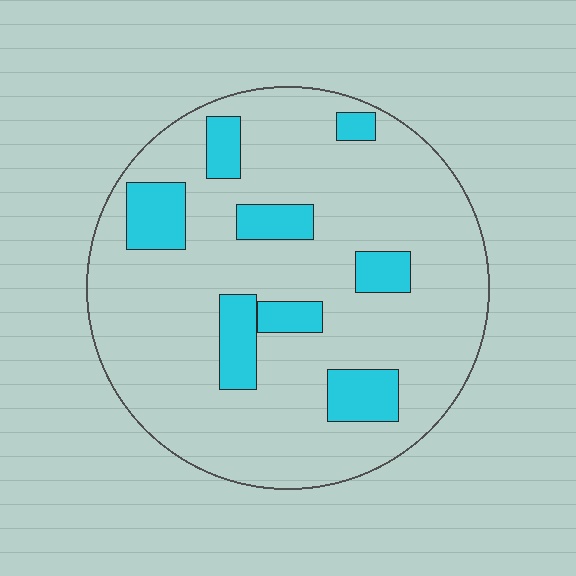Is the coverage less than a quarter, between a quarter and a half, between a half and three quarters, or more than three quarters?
Less than a quarter.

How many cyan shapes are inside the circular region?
8.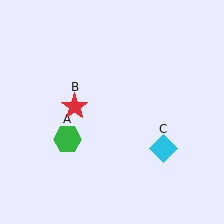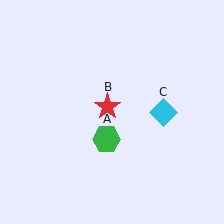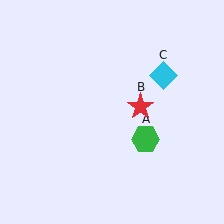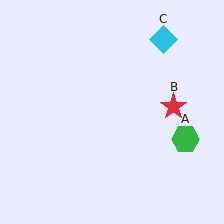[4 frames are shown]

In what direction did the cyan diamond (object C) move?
The cyan diamond (object C) moved up.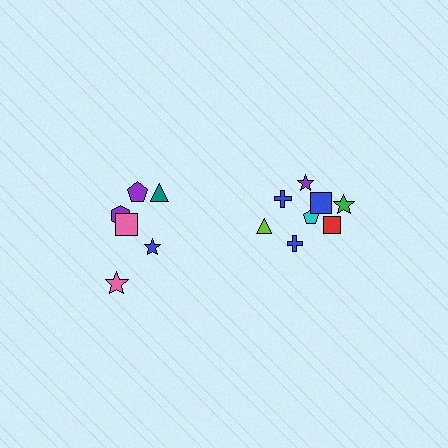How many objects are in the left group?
There are 6 objects.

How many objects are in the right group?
There are 8 objects.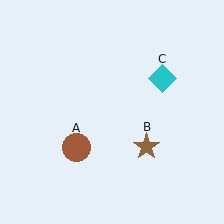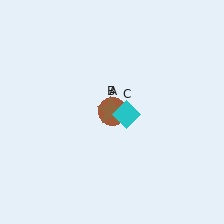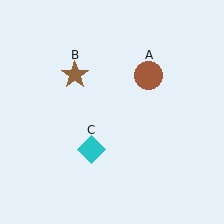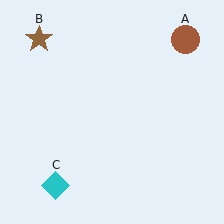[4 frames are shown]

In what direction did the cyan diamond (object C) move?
The cyan diamond (object C) moved down and to the left.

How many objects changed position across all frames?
3 objects changed position: brown circle (object A), brown star (object B), cyan diamond (object C).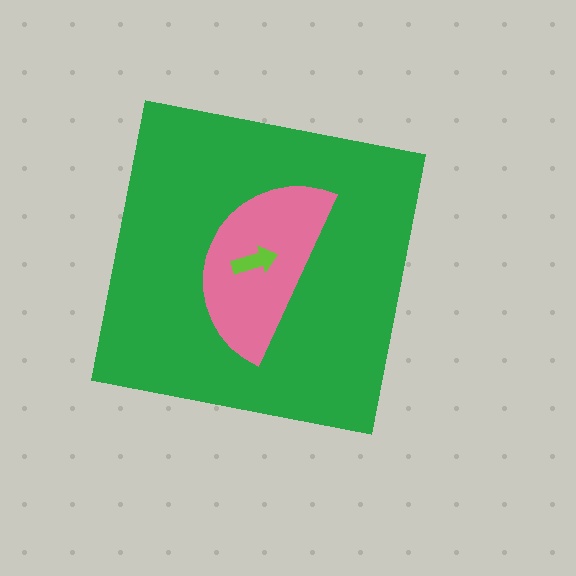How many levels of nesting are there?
3.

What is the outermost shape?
The green square.